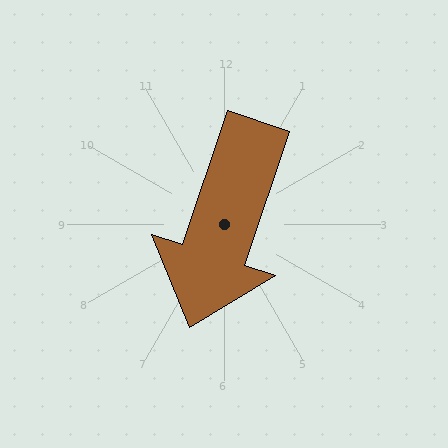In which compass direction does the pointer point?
South.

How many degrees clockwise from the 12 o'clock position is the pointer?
Approximately 199 degrees.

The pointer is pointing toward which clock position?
Roughly 7 o'clock.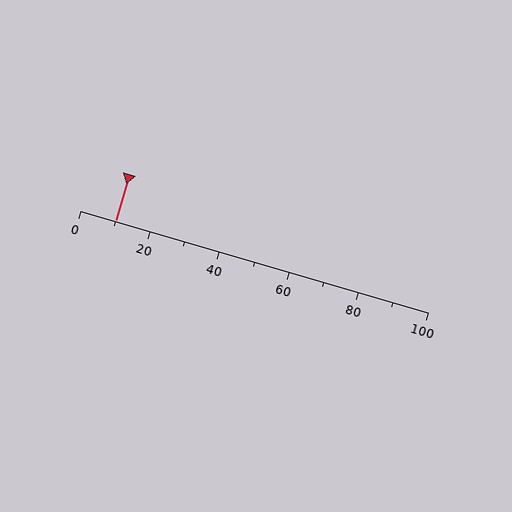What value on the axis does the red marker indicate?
The marker indicates approximately 10.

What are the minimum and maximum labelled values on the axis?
The axis runs from 0 to 100.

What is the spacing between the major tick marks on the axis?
The major ticks are spaced 20 apart.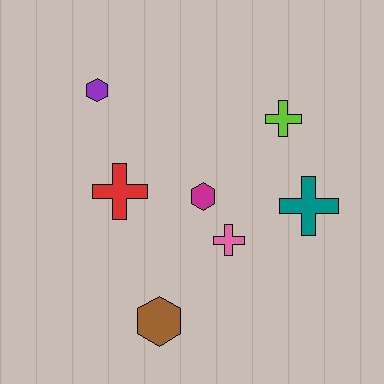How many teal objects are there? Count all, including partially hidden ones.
There is 1 teal object.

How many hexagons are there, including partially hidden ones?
There are 3 hexagons.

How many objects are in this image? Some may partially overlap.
There are 7 objects.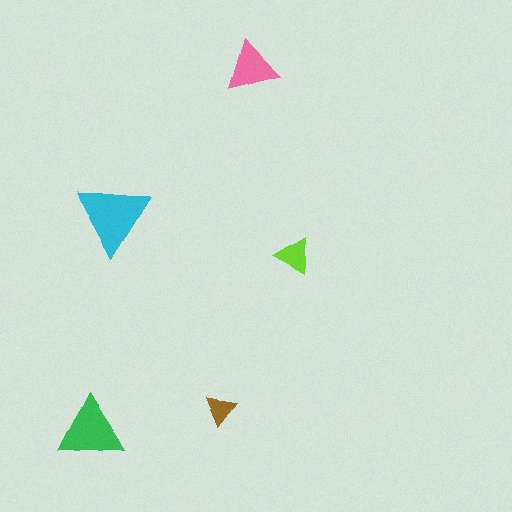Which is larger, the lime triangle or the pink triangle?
The pink one.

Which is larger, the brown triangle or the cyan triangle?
The cyan one.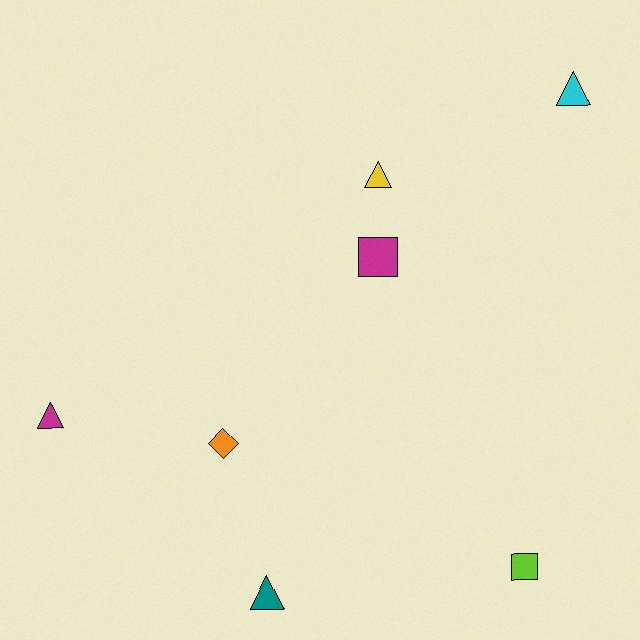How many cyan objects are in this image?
There is 1 cyan object.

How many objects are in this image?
There are 7 objects.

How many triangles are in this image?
There are 4 triangles.